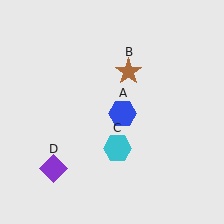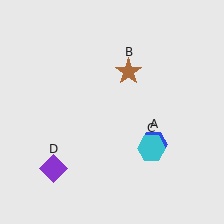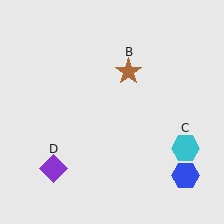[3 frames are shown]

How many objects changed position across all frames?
2 objects changed position: blue hexagon (object A), cyan hexagon (object C).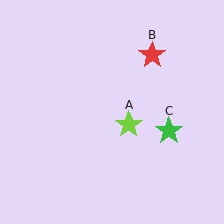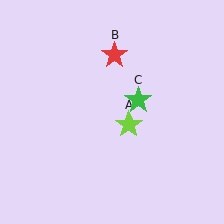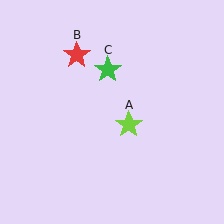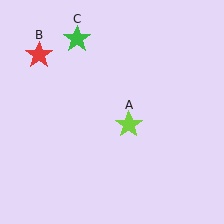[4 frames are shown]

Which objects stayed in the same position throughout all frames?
Lime star (object A) remained stationary.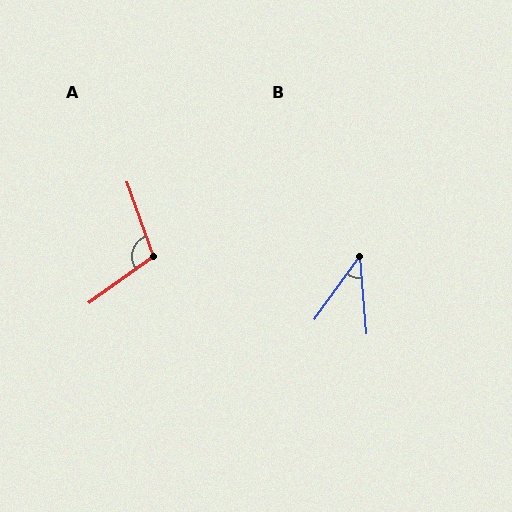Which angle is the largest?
A, at approximately 107 degrees.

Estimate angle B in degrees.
Approximately 40 degrees.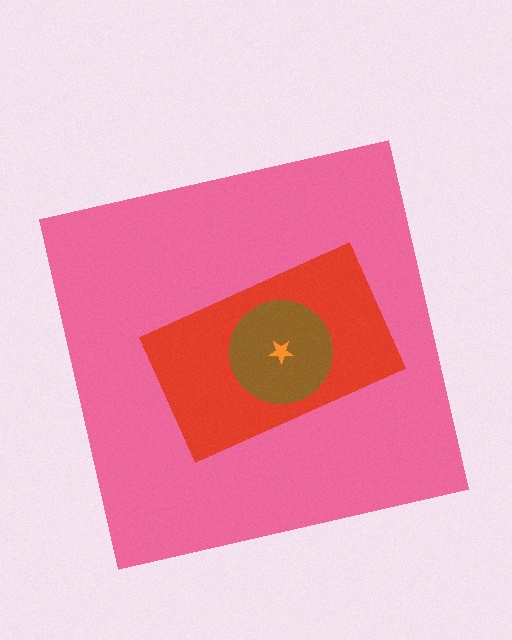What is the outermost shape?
The pink square.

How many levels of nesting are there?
4.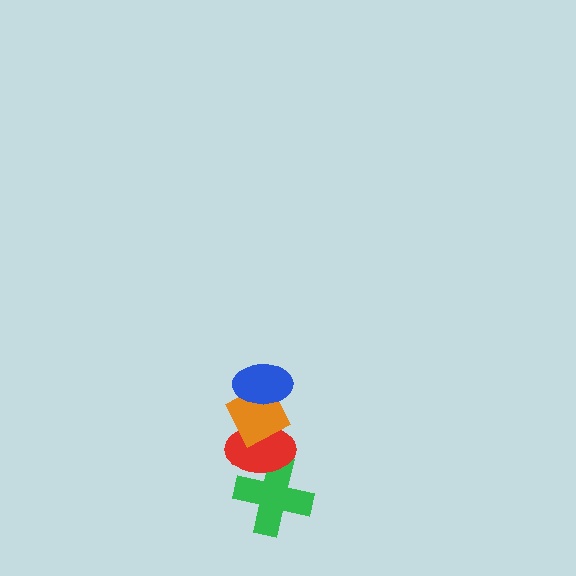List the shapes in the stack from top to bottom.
From top to bottom: the blue ellipse, the orange diamond, the red ellipse, the green cross.